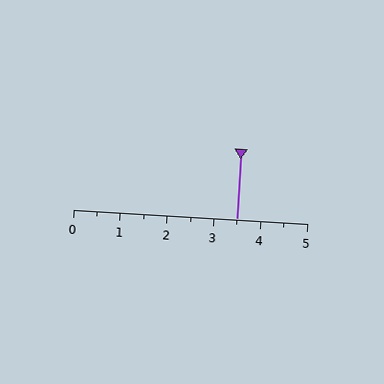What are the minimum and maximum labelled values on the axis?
The axis runs from 0 to 5.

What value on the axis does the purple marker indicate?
The marker indicates approximately 3.5.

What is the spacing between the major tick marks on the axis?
The major ticks are spaced 1 apart.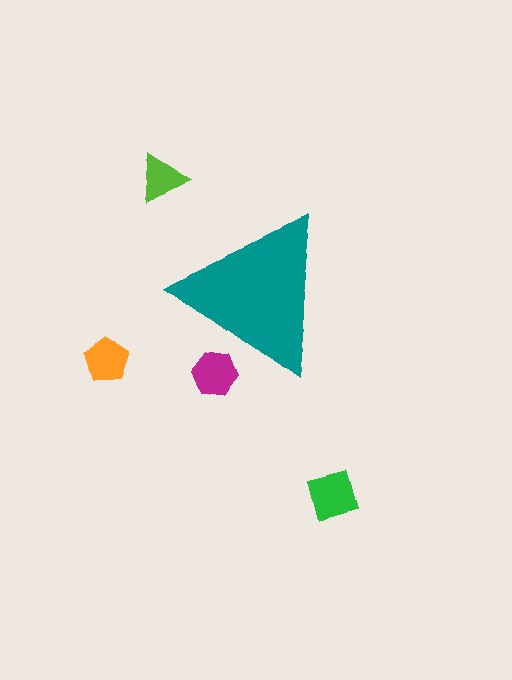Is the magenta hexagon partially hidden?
Yes, the magenta hexagon is partially hidden behind the teal triangle.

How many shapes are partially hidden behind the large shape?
1 shape is partially hidden.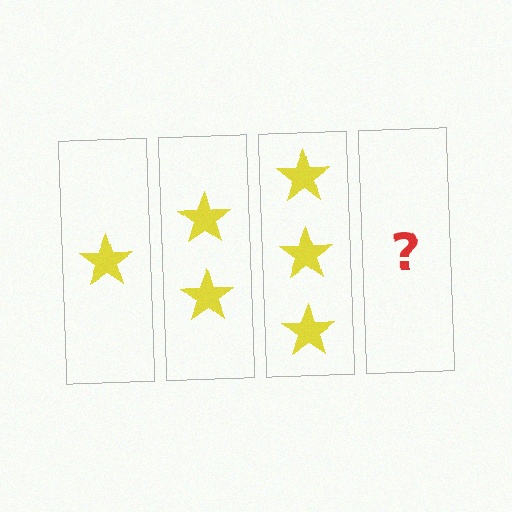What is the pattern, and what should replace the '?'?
The pattern is that each step adds one more star. The '?' should be 4 stars.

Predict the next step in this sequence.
The next step is 4 stars.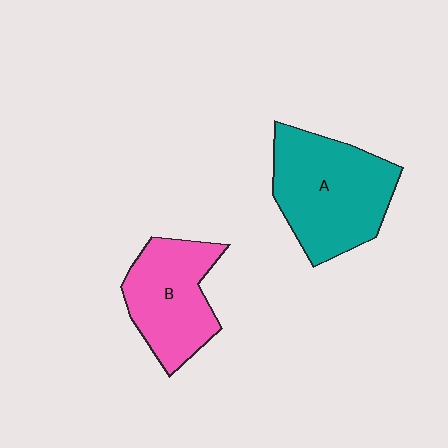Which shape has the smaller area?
Shape B (pink).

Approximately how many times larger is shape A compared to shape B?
Approximately 1.3 times.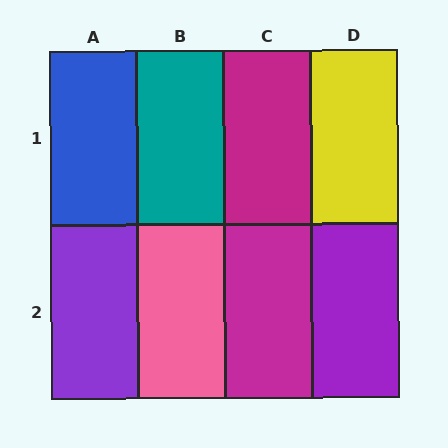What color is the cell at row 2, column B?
Pink.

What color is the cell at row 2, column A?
Purple.